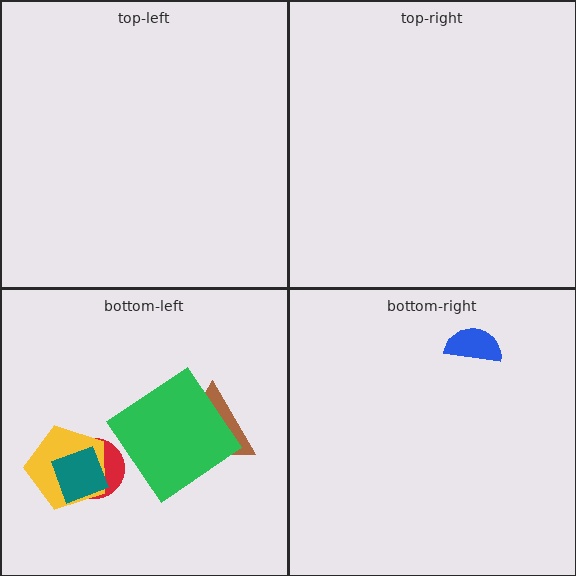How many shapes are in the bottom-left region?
5.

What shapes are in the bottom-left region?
The brown triangle, the red circle, the green diamond, the yellow pentagon, the teal diamond.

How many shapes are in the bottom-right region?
1.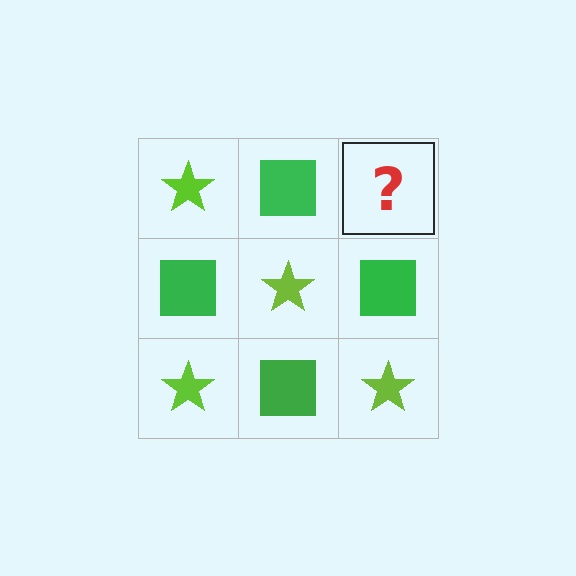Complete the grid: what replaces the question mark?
The question mark should be replaced with a lime star.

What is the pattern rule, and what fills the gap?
The rule is that it alternates lime star and green square in a checkerboard pattern. The gap should be filled with a lime star.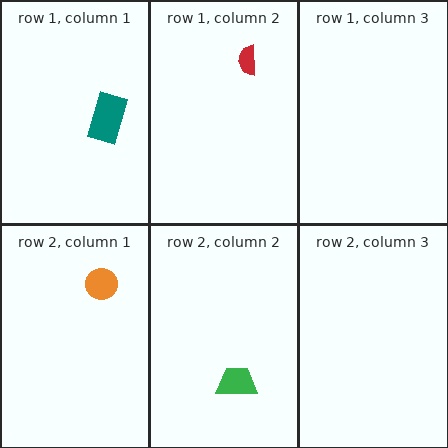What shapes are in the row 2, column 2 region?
The green trapezoid.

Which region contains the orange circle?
The row 2, column 1 region.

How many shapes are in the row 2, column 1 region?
1.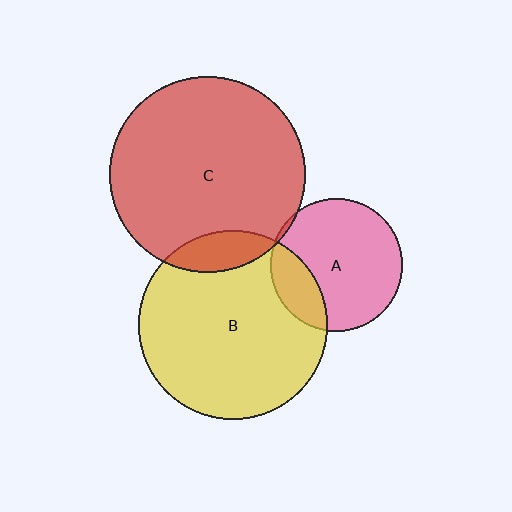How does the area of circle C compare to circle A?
Approximately 2.2 times.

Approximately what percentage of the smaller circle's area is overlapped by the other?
Approximately 5%.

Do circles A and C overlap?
Yes.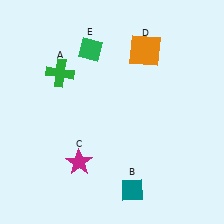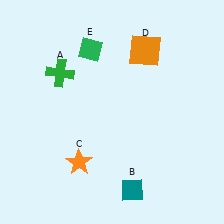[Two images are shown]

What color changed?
The star (C) changed from magenta in Image 1 to orange in Image 2.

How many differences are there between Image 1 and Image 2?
There is 1 difference between the two images.